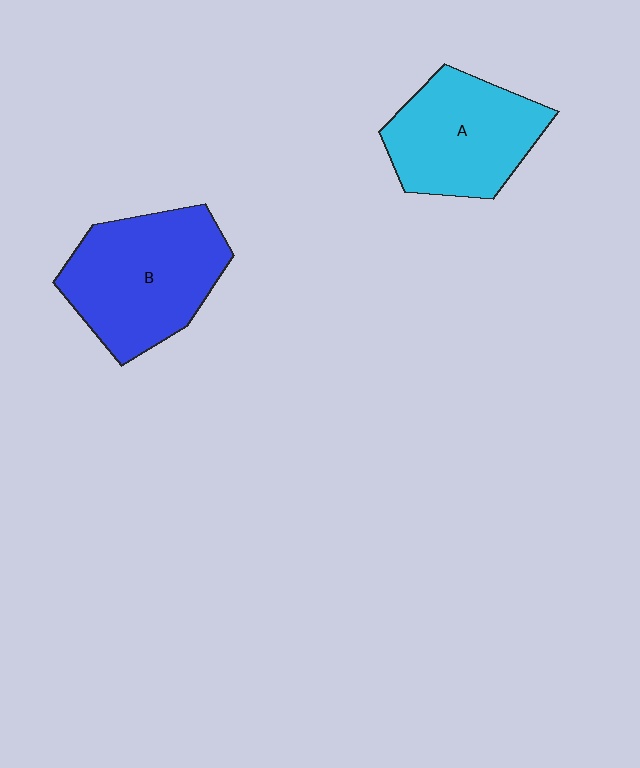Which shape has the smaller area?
Shape A (cyan).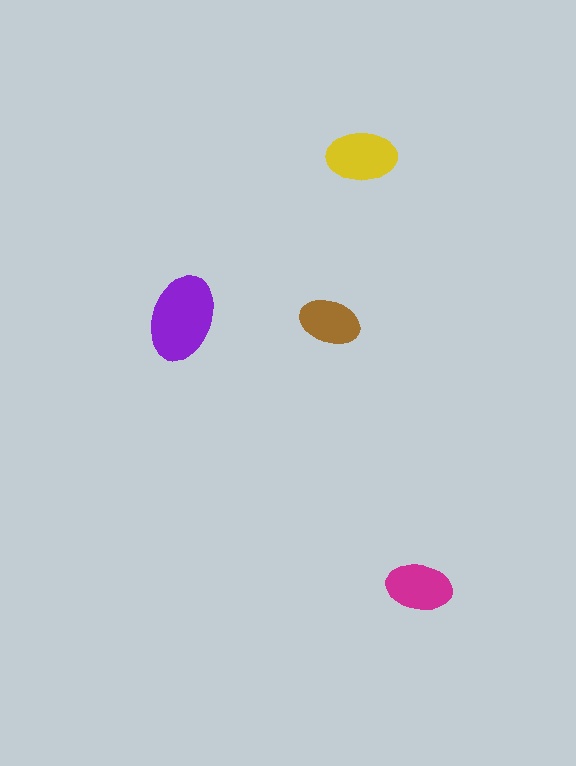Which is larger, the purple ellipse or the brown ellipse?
The purple one.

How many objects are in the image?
There are 4 objects in the image.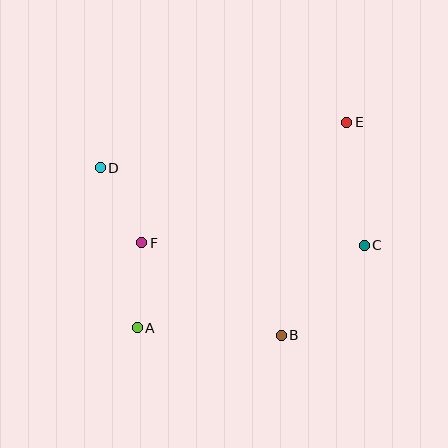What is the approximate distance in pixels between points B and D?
The distance between B and D is approximately 247 pixels.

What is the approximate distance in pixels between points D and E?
The distance between D and E is approximately 251 pixels.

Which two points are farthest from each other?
Points A and E are farthest from each other.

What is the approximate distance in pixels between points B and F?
The distance between B and F is approximately 167 pixels.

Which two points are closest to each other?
Points A and F are closest to each other.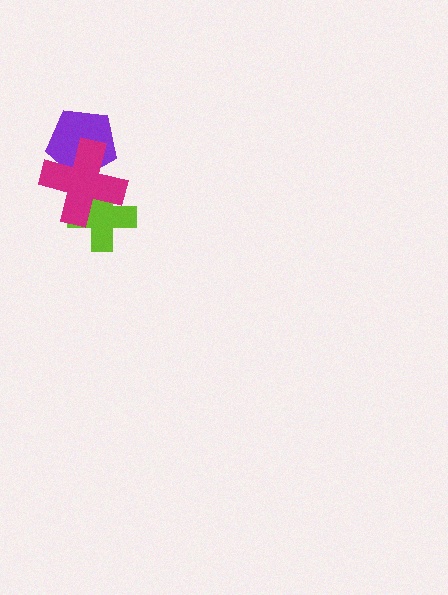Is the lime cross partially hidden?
Yes, it is partially covered by another shape.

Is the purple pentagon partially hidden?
Yes, it is partially covered by another shape.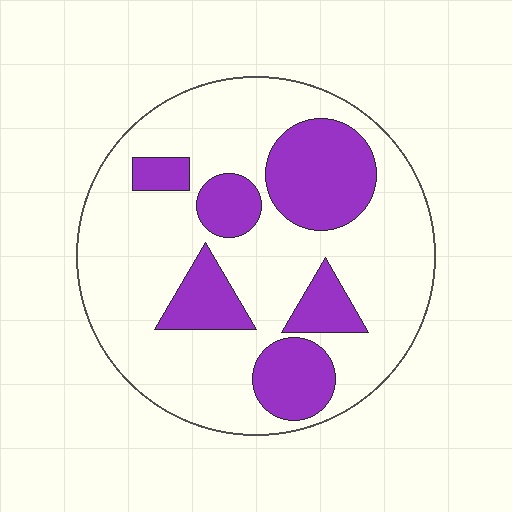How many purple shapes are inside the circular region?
6.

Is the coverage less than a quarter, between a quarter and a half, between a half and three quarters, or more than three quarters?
Between a quarter and a half.